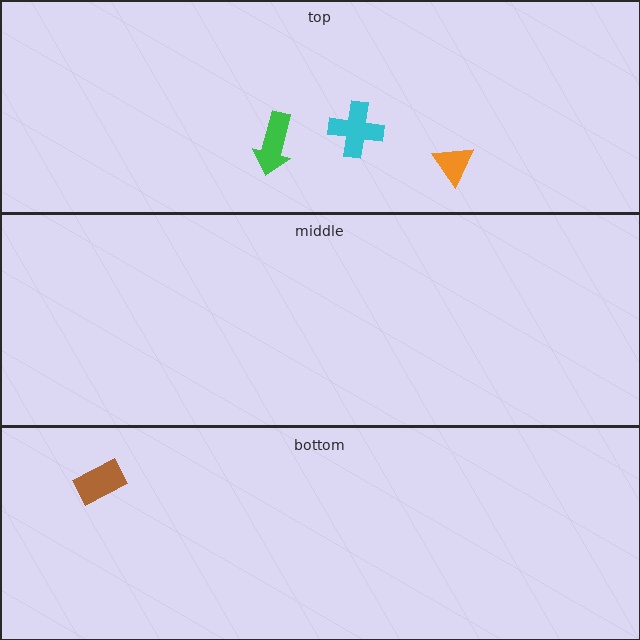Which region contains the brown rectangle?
The bottom region.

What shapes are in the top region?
The cyan cross, the green arrow, the orange triangle.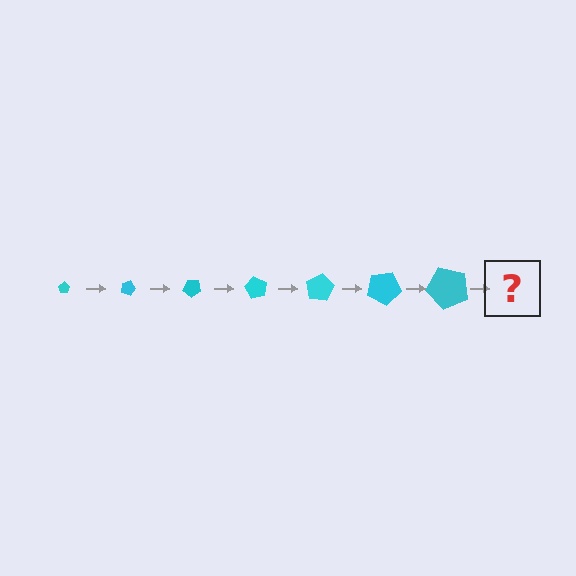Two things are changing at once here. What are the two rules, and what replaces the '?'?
The two rules are that the pentagon grows larger each step and it rotates 20 degrees each step. The '?' should be a pentagon, larger than the previous one and rotated 140 degrees from the start.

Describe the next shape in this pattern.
It should be a pentagon, larger than the previous one and rotated 140 degrees from the start.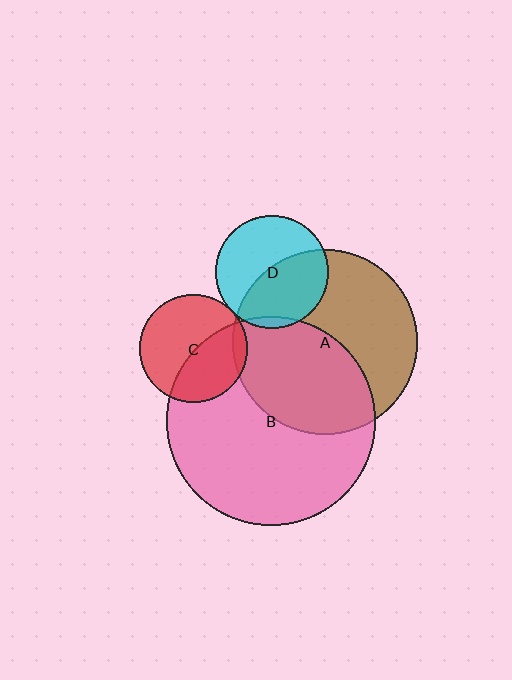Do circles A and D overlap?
Yes.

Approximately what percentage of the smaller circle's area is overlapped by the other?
Approximately 50%.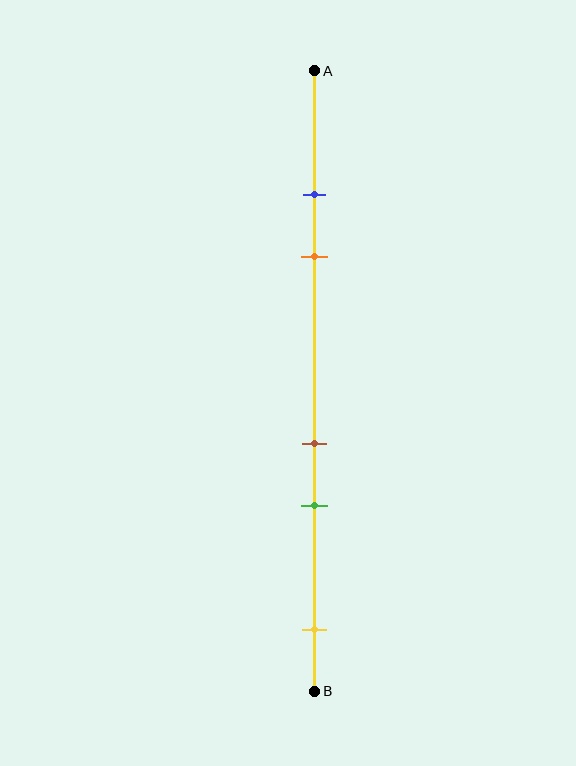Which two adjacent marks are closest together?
The blue and orange marks are the closest adjacent pair.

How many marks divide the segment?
There are 5 marks dividing the segment.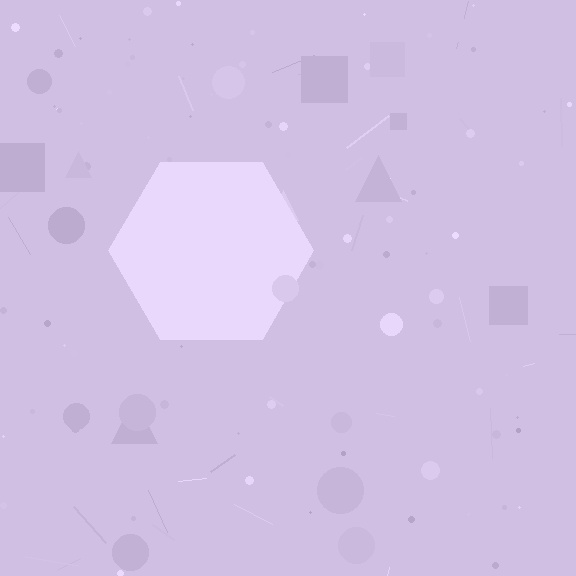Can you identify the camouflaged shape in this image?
The camouflaged shape is a hexagon.